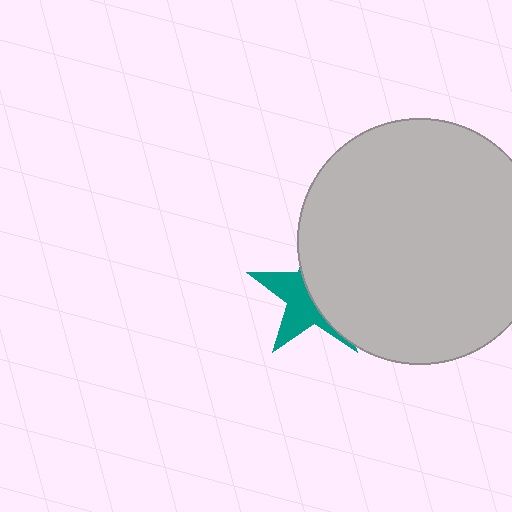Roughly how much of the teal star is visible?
A small part of it is visible (roughly 45%).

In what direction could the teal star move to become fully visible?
The teal star could move left. That would shift it out from behind the light gray circle entirely.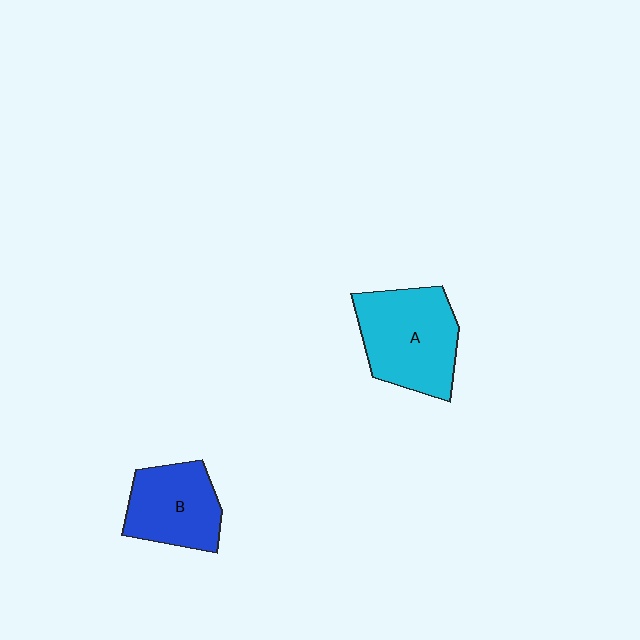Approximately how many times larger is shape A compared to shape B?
Approximately 1.3 times.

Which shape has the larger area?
Shape A (cyan).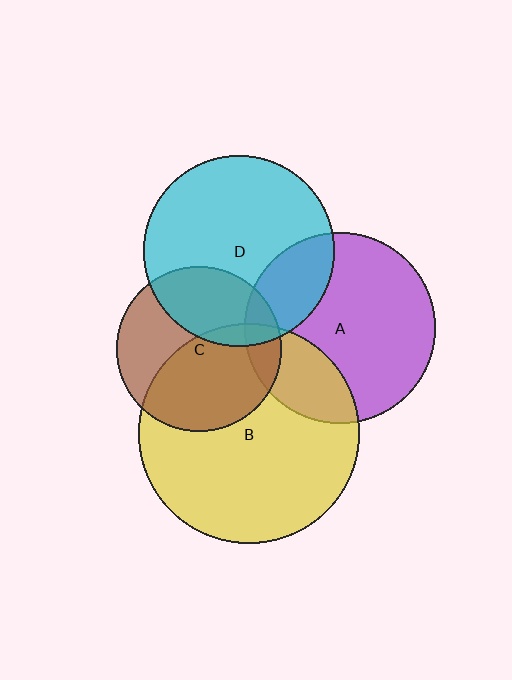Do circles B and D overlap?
Yes.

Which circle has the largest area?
Circle B (yellow).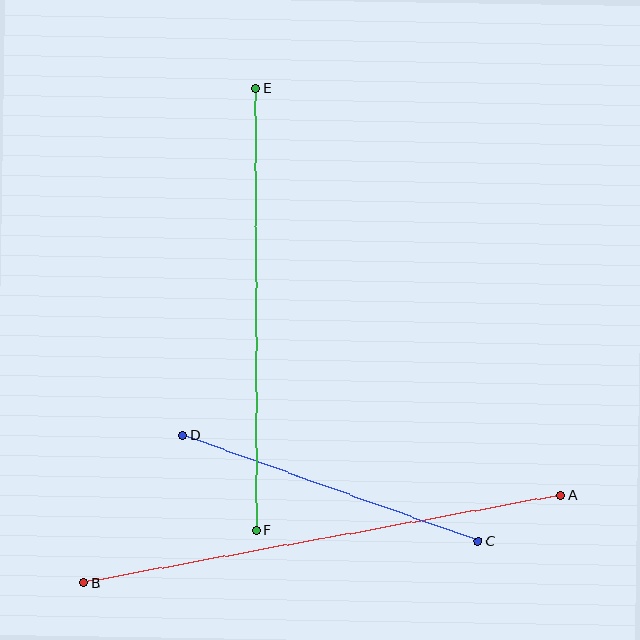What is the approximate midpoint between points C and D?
The midpoint is at approximately (330, 488) pixels.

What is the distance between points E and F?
The distance is approximately 442 pixels.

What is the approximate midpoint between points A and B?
The midpoint is at approximately (322, 539) pixels.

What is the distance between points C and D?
The distance is approximately 314 pixels.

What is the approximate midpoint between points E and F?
The midpoint is at approximately (256, 309) pixels.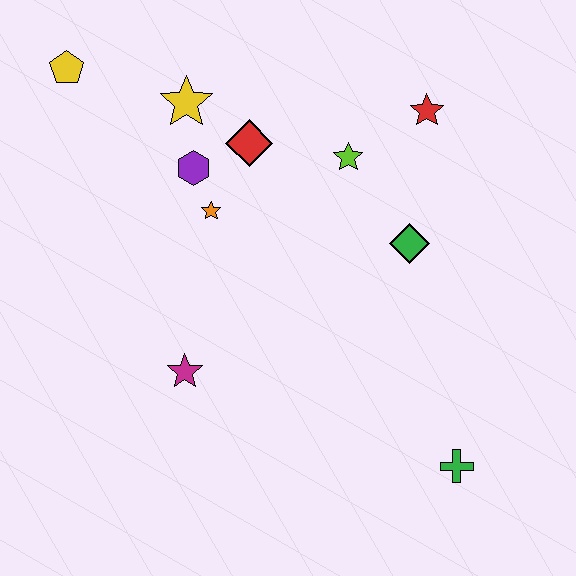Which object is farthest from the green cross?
The yellow pentagon is farthest from the green cross.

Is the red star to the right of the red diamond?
Yes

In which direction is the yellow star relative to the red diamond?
The yellow star is to the left of the red diamond.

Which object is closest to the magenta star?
The orange star is closest to the magenta star.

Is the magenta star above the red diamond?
No